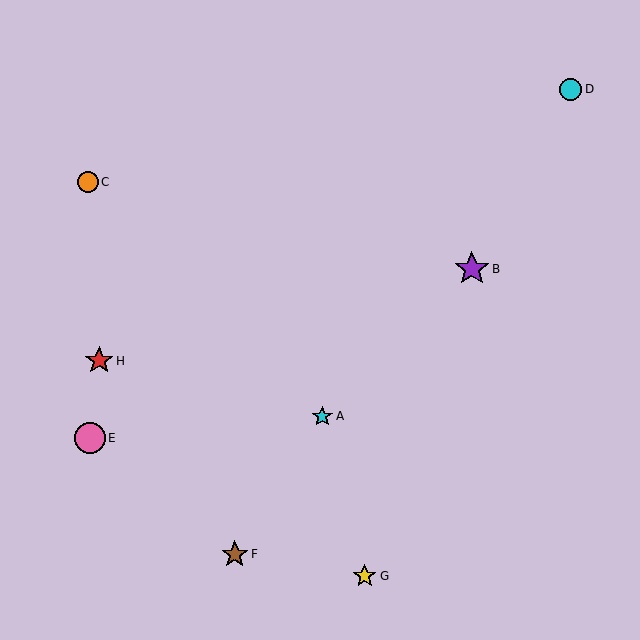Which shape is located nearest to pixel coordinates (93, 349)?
The red star (labeled H) at (99, 361) is nearest to that location.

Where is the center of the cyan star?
The center of the cyan star is at (322, 416).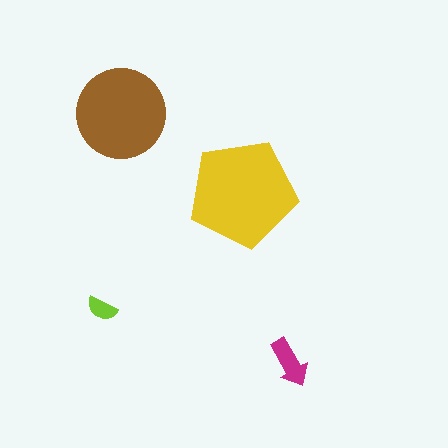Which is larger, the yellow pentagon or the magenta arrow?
The yellow pentagon.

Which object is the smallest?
The lime semicircle.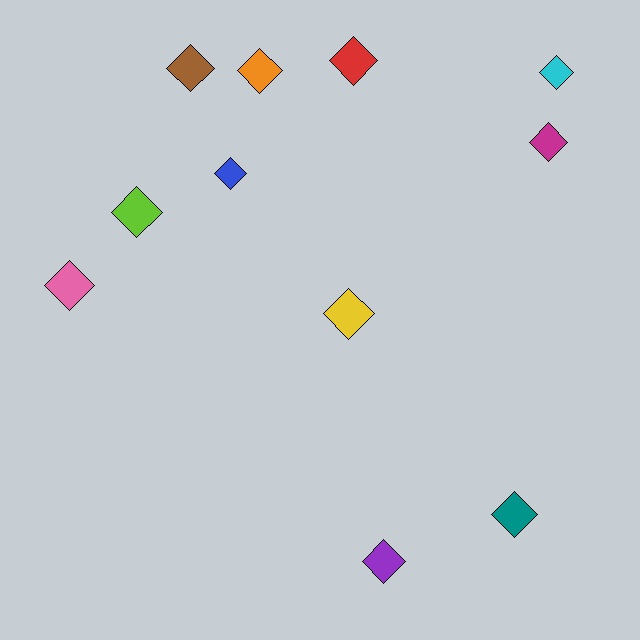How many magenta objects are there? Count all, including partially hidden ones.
There is 1 magenta object.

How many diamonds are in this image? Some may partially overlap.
There are 11 diamonds.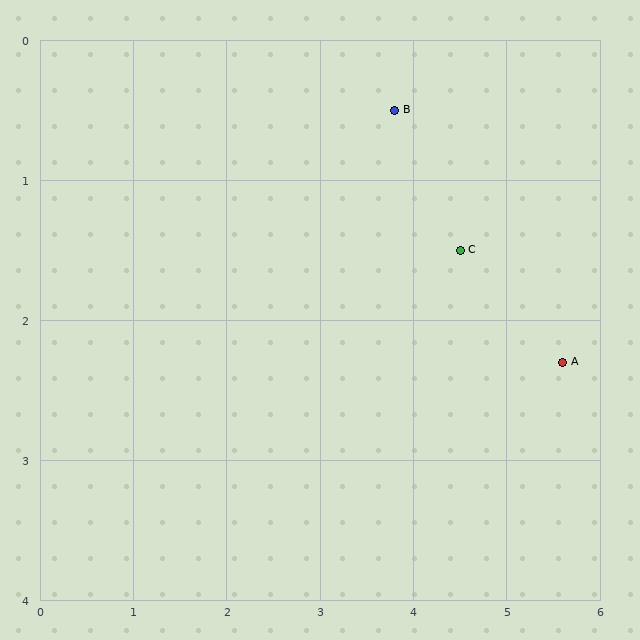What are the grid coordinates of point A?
Point A is at approximately (5.6, 2.3).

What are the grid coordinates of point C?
Point C is at approximately (4.5, 1.5).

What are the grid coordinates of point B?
Point B is at approximately (3.8, 0.5).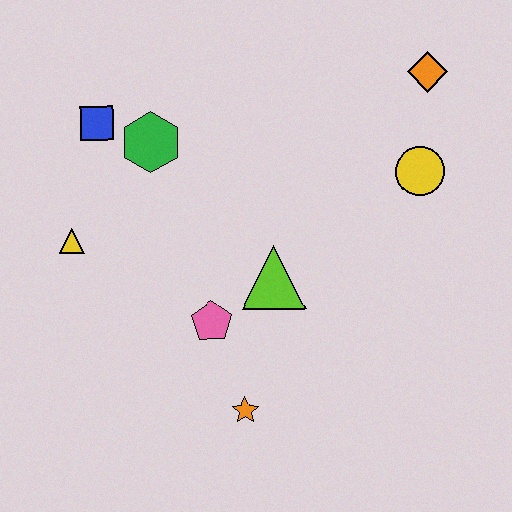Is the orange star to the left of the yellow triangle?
No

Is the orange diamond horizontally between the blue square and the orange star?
No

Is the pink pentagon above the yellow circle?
No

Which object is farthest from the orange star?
The orange diamond is farthest from the orange star.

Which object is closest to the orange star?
The pink pentagon is closest to the orange star.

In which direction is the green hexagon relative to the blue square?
The green hexagon is to the right of the blue square.